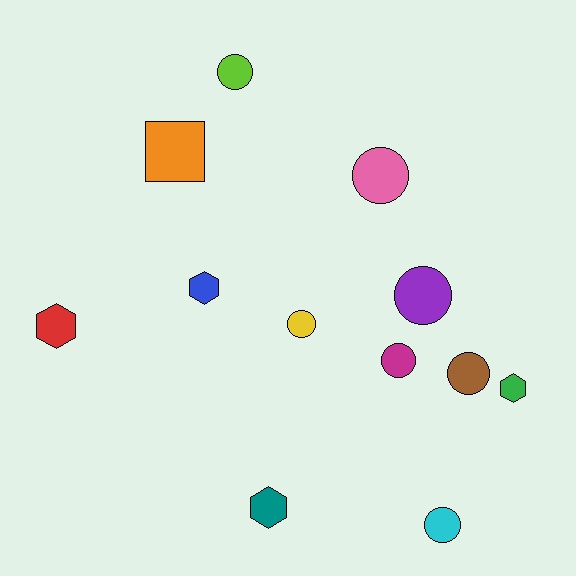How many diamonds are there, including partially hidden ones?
There are no diamonds.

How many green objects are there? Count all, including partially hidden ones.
There is 1 green object.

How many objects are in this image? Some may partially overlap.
There are 12 objects.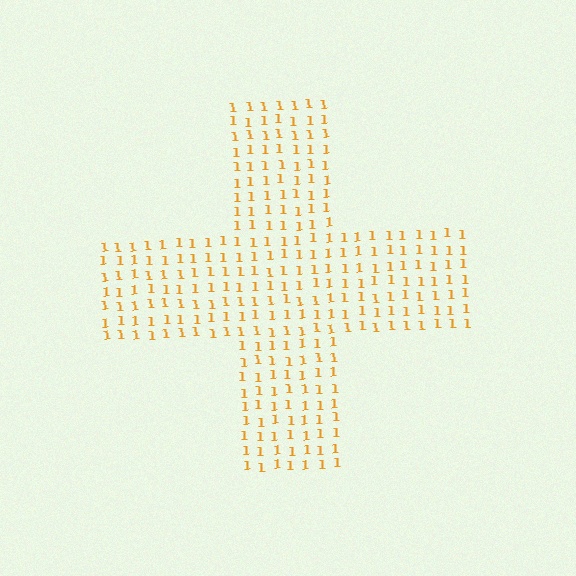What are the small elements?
The small elements are digit 1's.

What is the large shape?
The large shape is a cross.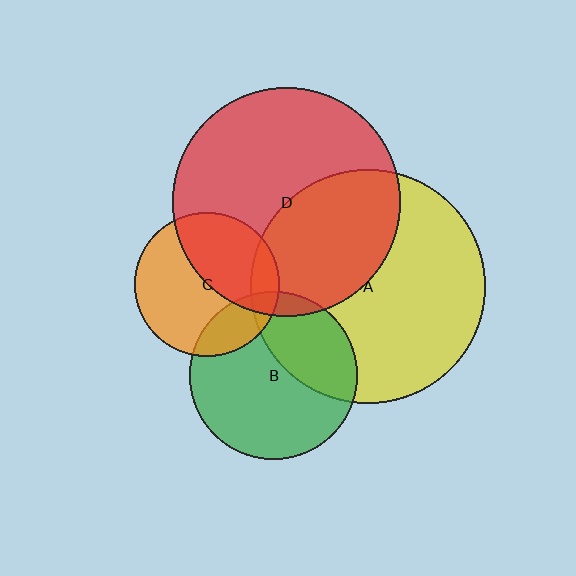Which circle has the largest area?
Circle A (yellow).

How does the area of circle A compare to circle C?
Approximately 2.6 times.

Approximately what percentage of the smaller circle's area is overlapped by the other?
Approximately 5%.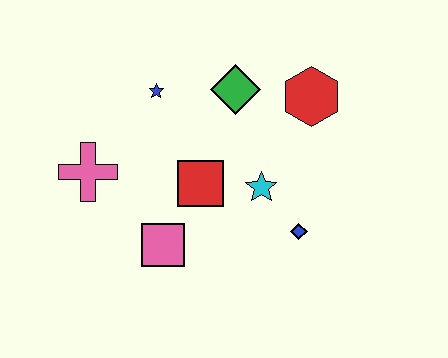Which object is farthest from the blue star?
The blue diamond is farthest from the blue star.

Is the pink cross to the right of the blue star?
No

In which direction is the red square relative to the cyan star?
The red square is to the left of the cyan star.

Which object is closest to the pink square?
The red square is closest to the pink square.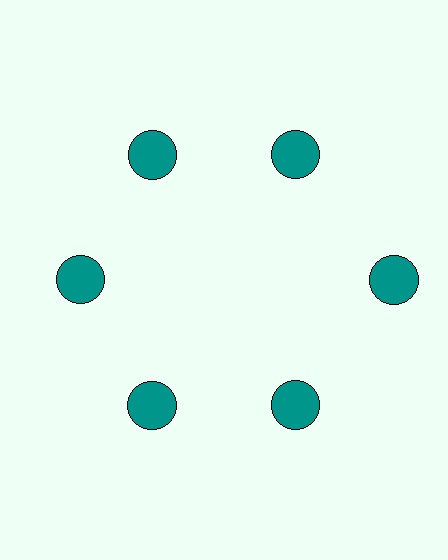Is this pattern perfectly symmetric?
No. The 6 teal circles are arranged in a ring, but one element near the 3 o'clock position is pushed outward from the center, breaking the 6-fold rotational symmetry.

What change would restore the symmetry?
The symmetry would be restored by moving it inward, back onto the ring so that all 6 circles sit at equal angles and equal distance from the center.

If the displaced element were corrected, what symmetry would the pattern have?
It would have 6-fold rotational symmetry — the pattern would map onto itself every 60 degrees.